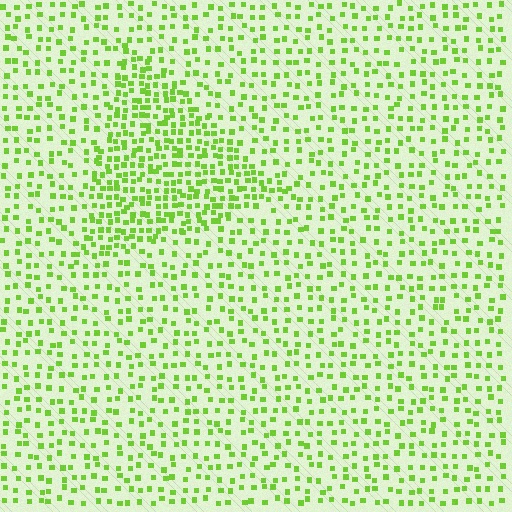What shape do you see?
I see a triangle.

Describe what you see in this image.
The image contains small lime elements arranged at two different densities. A triangle-shaped region is visible where the elements are more densely packed than the surrounding area.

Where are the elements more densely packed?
The elements are more densely packed inside the triangle boundary.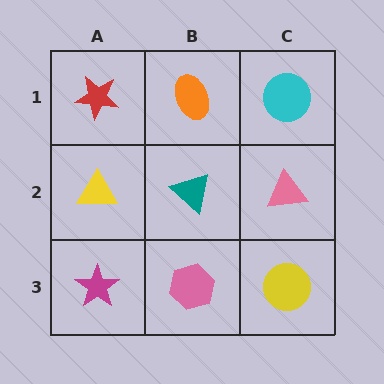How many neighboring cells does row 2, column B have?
4.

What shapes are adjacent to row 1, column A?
A yellow triangle (row 2, column A), an orange ellipse (row 1, column B).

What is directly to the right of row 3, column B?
A yellow circle.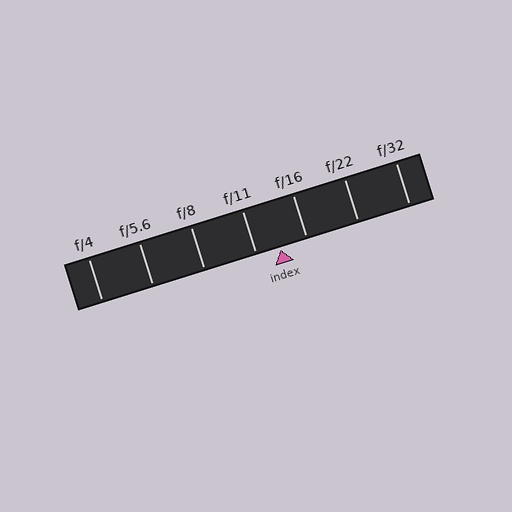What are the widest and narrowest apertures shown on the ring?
The widest aperture shown is f/4 and the narrowest is f/32.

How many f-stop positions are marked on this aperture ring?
There are 7 f-stop positions marked.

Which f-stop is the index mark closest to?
The index mark is closest to f/11.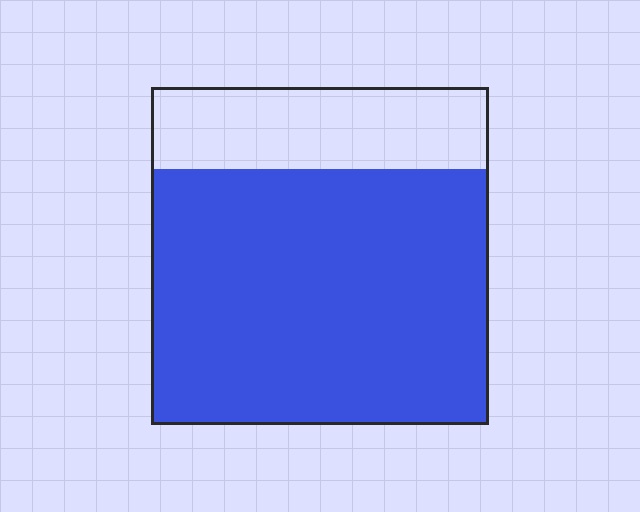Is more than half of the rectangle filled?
Yes.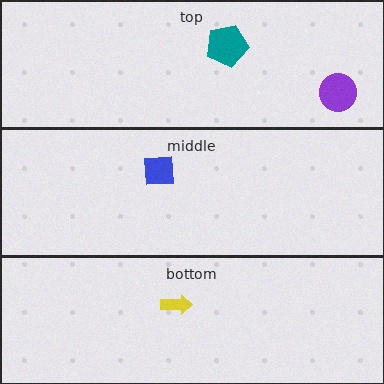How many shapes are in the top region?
2.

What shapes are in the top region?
The purple circle, the teal pentagon.